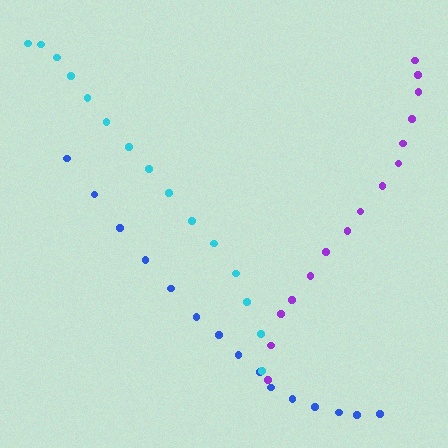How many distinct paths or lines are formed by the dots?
There are 3 distinct paths.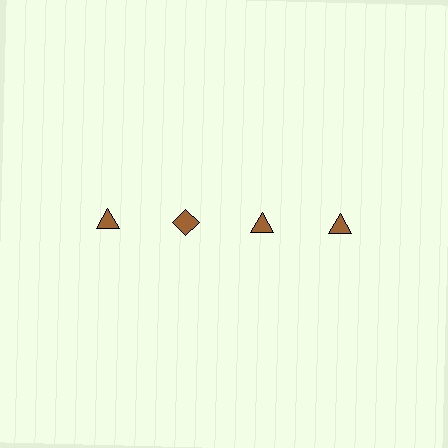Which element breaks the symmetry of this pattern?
The brown diamond in the top row, second from left column breaks the symmetry. All other shapes are brown triangles.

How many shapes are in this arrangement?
There are 4 shapes arranged in a grid pattern.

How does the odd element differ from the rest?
It has a different shape: diamond instead of triangle.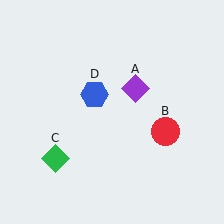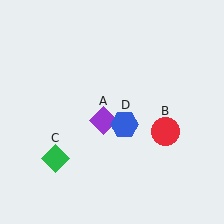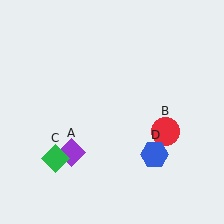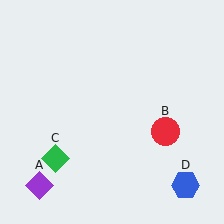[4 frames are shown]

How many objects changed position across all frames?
2 objects changed position: purple diamond (object A), blue hexagon (object D).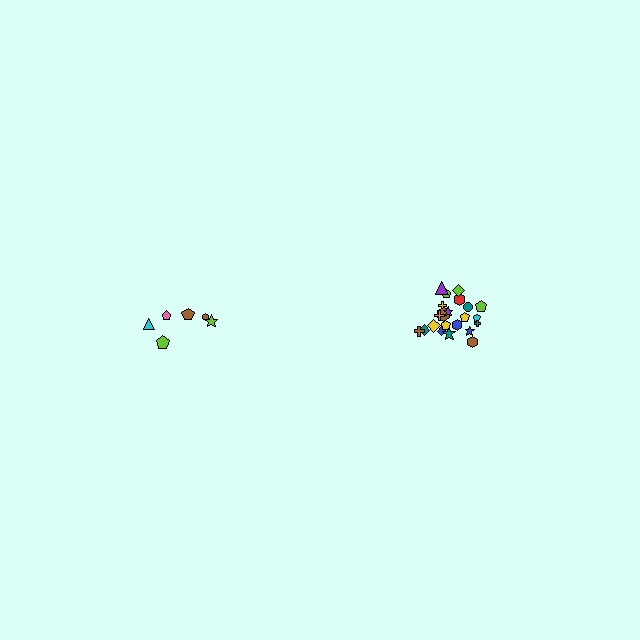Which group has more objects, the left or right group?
The right group.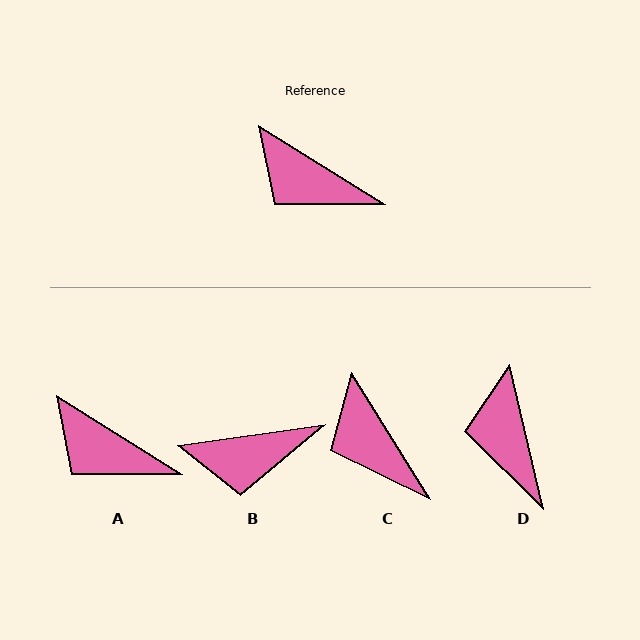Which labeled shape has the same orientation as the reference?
A.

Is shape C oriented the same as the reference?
No, it is off by about 26 degrees.